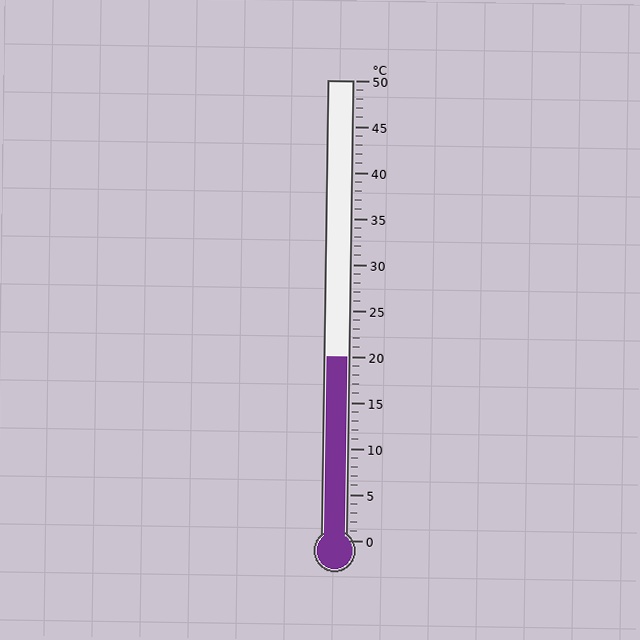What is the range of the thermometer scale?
The thermometer scale ranges from 0°C to 50°C.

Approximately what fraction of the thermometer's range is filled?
The thermometer is filled to approximately 40% of its range.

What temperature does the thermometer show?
The thermometer shows approximately 20°C.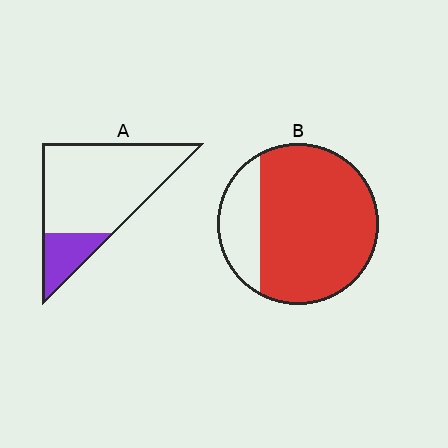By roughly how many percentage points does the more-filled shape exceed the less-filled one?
By roughly 60 percentage points (B over A).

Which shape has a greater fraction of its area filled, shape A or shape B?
Shape B.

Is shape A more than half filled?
No.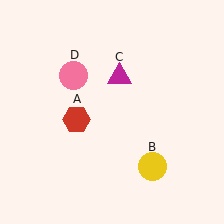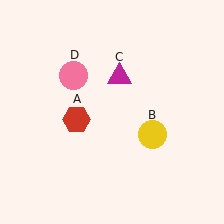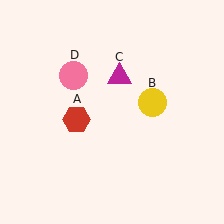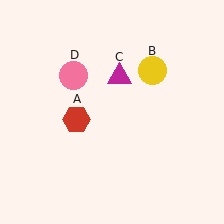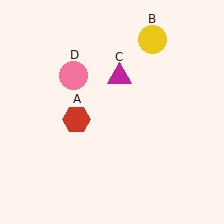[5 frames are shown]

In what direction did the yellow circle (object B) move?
The yellow circle (object B) moved up.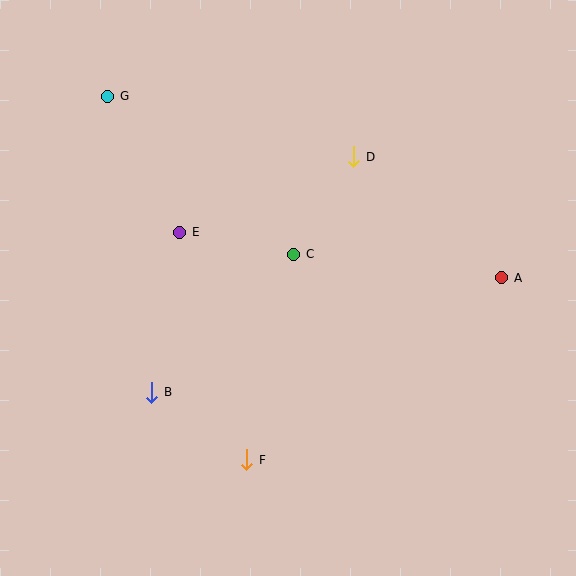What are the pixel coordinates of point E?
Point E is at (180, 232).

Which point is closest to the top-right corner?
Point D is closest to the top-right corner.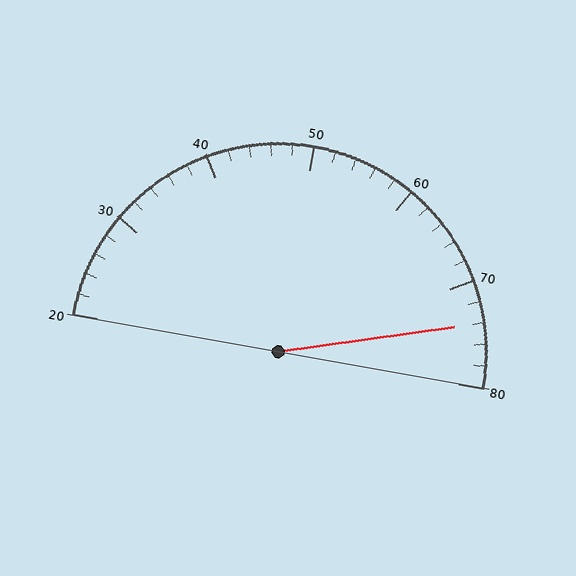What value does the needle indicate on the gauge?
The needle indicates approximately 74.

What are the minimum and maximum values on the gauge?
The gauge ranges from 20 to 80.